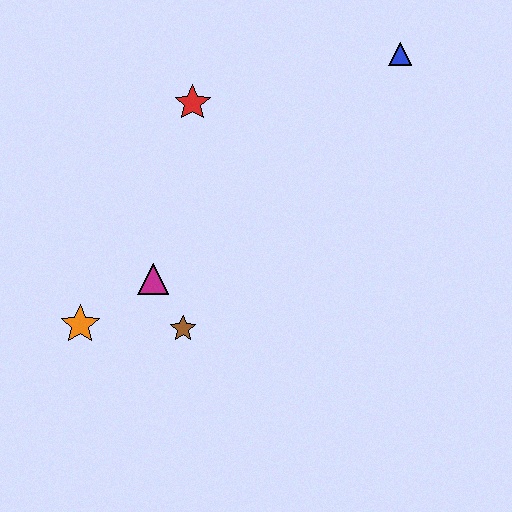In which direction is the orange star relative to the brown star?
The orange star is to the left of the brown star.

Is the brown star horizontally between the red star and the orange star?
Yes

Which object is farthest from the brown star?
The blue triangle is farthest from the brown star.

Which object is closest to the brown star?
The magenta triangle is closest to the brown star.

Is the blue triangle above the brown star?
Yes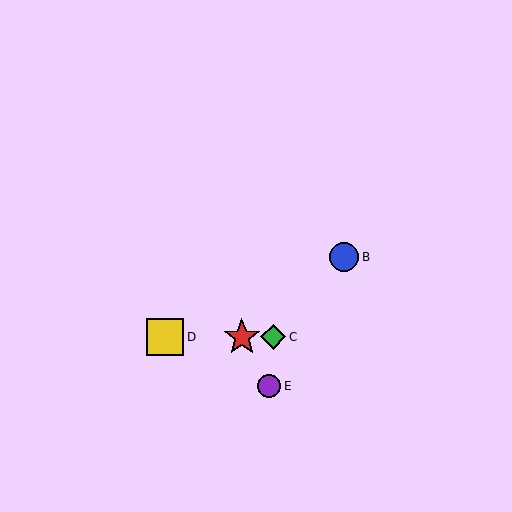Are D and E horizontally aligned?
No, D is at y≈337 and E is at y≈386.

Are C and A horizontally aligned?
Yes, both are at y≈337.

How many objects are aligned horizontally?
3 objects (A, C, D) are aligned horizontally.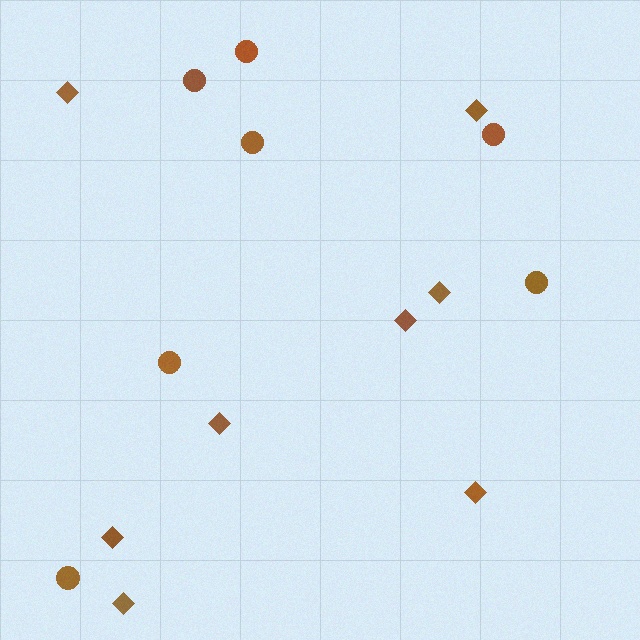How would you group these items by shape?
There are 2 groups: one group of circles (7) and one group of diamonds (8).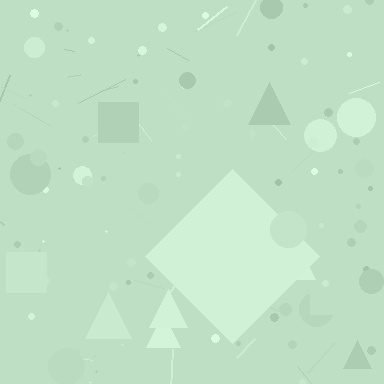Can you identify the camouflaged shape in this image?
The camouflaged shape is a diamond.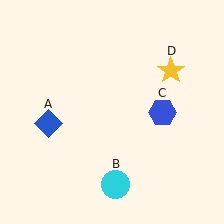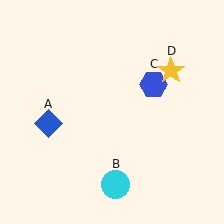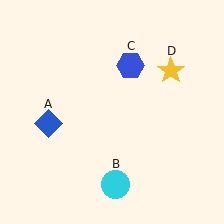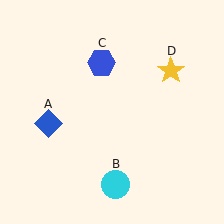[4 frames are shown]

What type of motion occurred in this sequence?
The blue hexagon (object C) rotated counterclockwise around the center of the scene.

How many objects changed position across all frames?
1 object changed position: blue hexagon (object C).